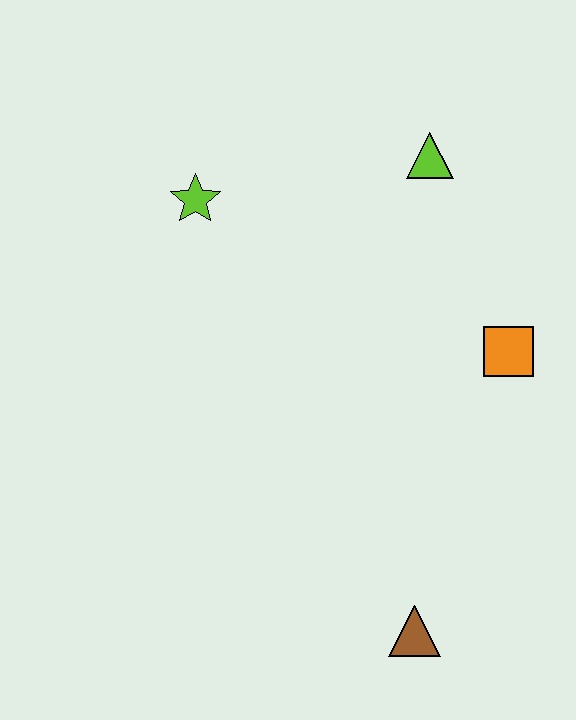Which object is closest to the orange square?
The lime triangle is closest to the orange square.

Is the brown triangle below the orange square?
Yes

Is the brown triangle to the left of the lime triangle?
Yes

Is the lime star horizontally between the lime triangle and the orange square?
No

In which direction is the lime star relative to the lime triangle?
The lime star is to the left of the lime triangle.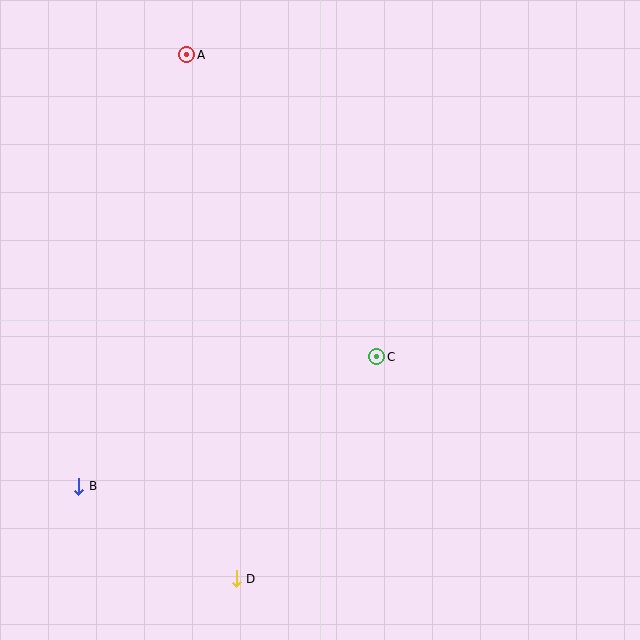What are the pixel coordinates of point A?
Point A is at (187, 55).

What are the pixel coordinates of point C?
Point C is at (377, 357).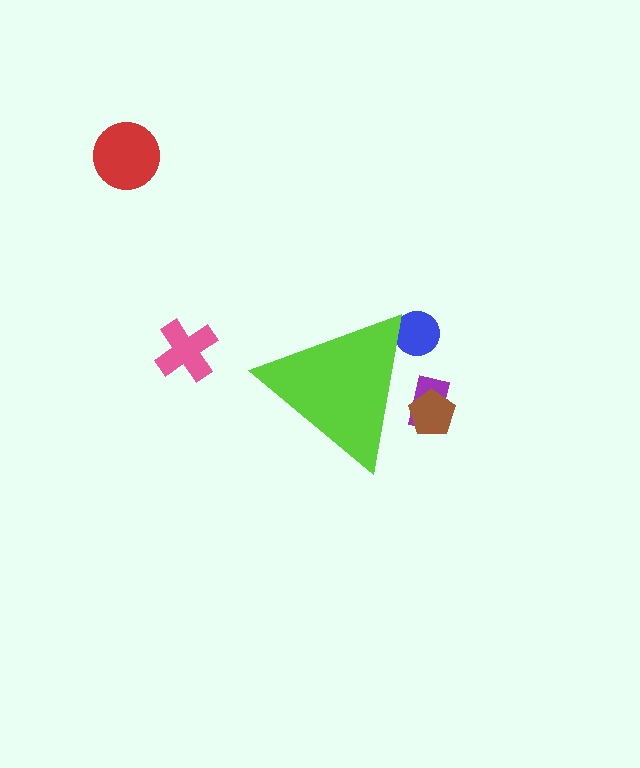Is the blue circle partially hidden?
Yes, the blue circle is partially hidden behind the lime triangle.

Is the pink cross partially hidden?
No, the pink cross is fully visible.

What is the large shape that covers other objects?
A lime triangle.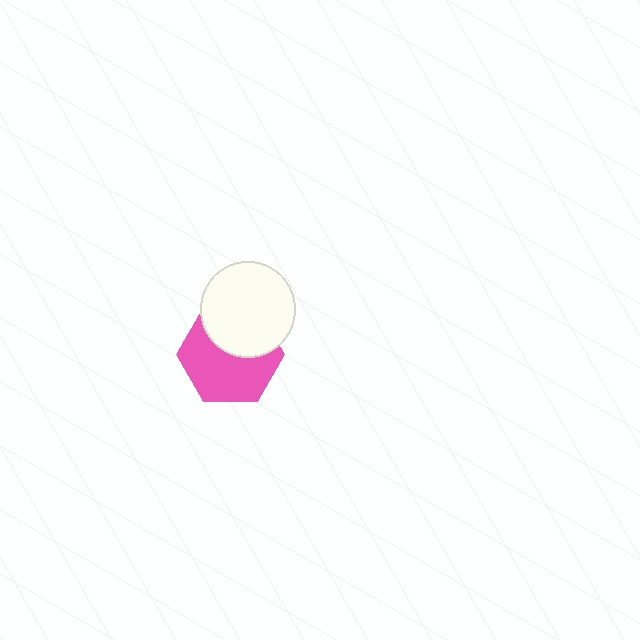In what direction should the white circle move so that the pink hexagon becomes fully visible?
The white circle should move up. That is the shortest direction to clear the overlap and leave the pink hexagon fully visible.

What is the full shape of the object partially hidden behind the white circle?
The partially hidden object is a pink hexagon.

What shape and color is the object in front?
The object in front is a white circle.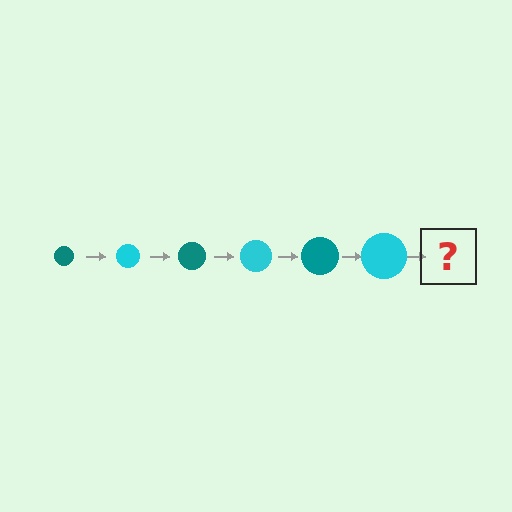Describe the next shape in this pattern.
It should be a teal circle, larger than the previous one.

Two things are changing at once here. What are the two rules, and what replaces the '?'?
The two rules are that the circle grows larger each step and the color cycles through teal and cyan. The '?' should be a teal circle, larger than the previous one.